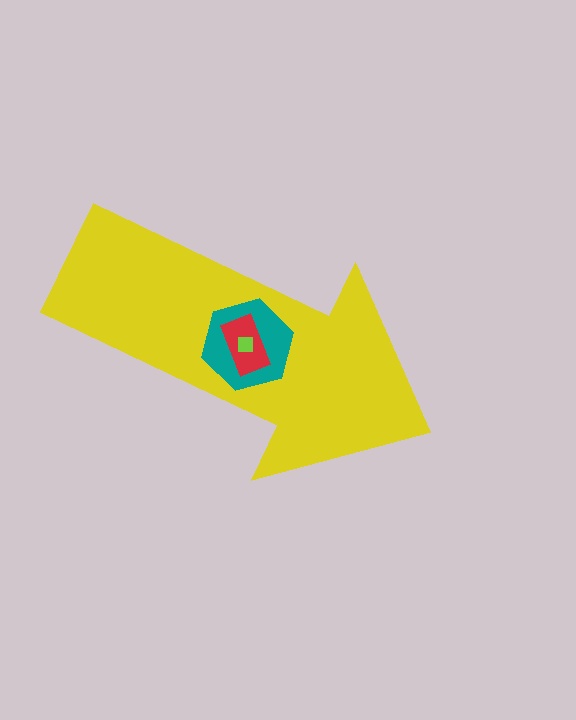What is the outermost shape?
The yellow arrow.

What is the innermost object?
The lime square.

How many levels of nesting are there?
4.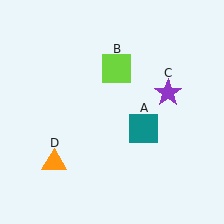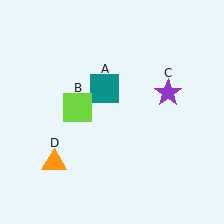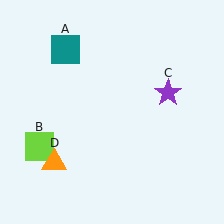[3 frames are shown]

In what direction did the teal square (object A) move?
The teal square (object A) moved up and to the left.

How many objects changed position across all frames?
2 objects changed position: teal square (object A), lime square (object B).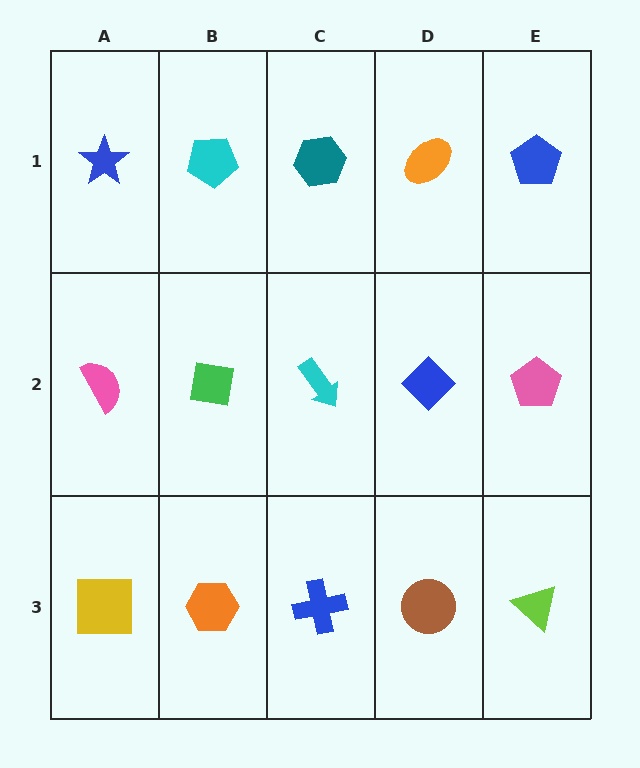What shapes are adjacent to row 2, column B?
A cyan pentagon (row 1, column B), an orange hexagon (row 3, column B), a pink semicircle (row 2, column A), a cyan arrow (row 2, column C).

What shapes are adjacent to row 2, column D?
An orange ellipse (row 1, column D), a brown circle (row 3, column D), a cyan arrow (row 2, column C), a pink pentagon (row 2, column E).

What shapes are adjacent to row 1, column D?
A blue diamond (row 2, column D), a teal hexagon (row 1, column C), a blue pentagon (row 1, column E).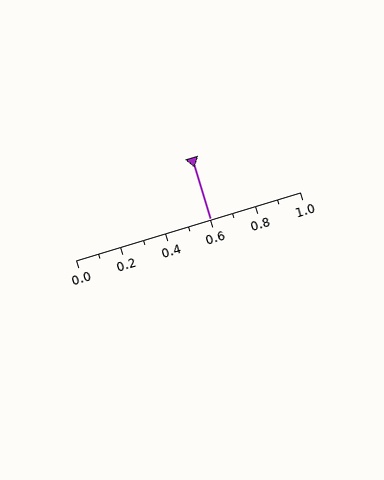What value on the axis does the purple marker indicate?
The marker indicates approximately 0.6.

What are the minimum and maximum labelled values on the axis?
The axis runs from 0.0 to 1.0.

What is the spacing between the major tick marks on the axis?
The major ticks are spaced 0.2 apart.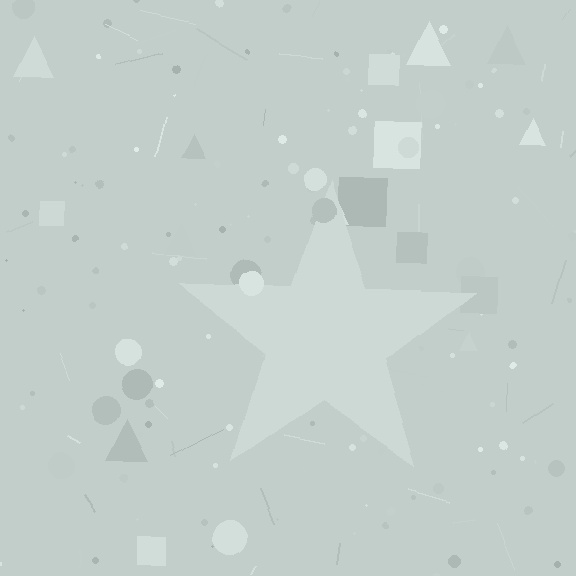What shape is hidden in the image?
A star is hidden in the image.